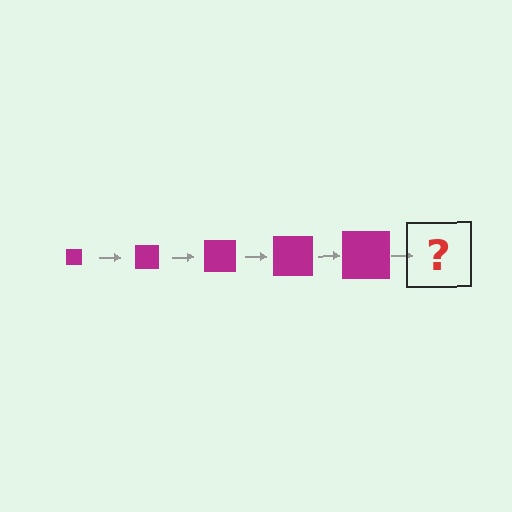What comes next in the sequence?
The next element should be a magenta square, larger than the previous one.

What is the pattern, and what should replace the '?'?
The pattern is that the square gets progressively larger each step. The '?' should be a magenta square, larger than the previous one.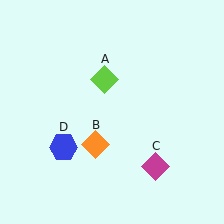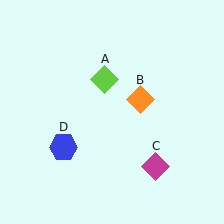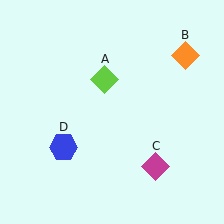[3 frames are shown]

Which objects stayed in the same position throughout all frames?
Lime diamond (object A) and magenta diamond (object C) and blue hexagon (object D) remained stationary.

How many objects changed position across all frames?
1 object changed position: orange diamond (object B).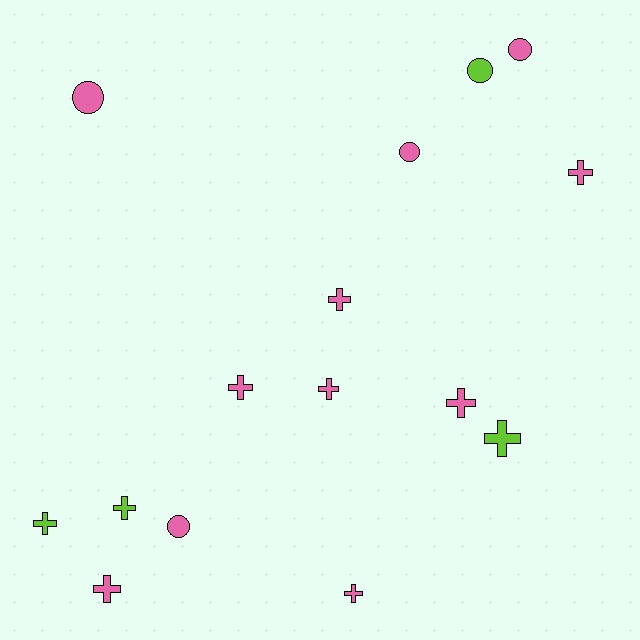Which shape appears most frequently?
Cross, with 10 objects.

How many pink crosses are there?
There are 7 pink crosses.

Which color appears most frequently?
Pink, with 11 objects.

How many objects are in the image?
There are 15 objects.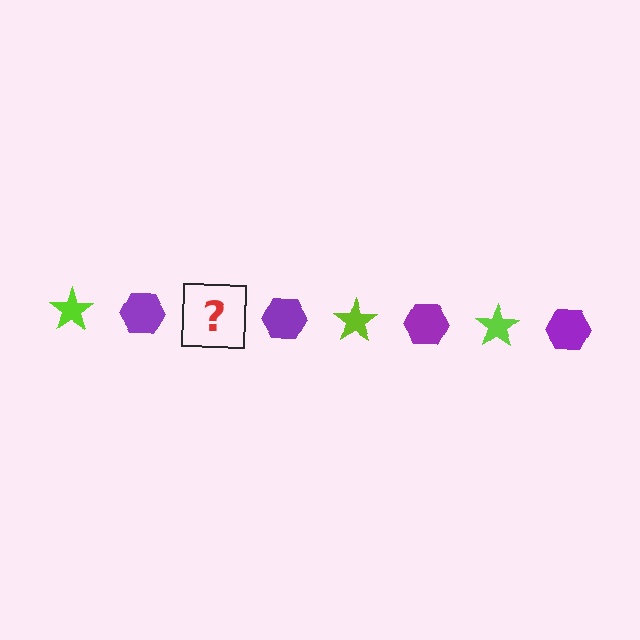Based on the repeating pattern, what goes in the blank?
The blank should be a lime star.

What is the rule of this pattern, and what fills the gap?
The rule is that the pattern alternates between lime star and purple hexagon. The gap should be filled with a lime star.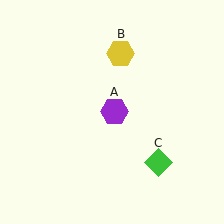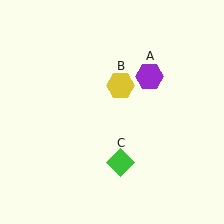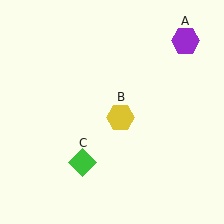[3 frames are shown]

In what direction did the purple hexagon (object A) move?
The purple hexagon (object A) moved up and to the right.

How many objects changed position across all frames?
3 objects changed position: purple hexagon (object A), yellow hexagon (object B), green diamond (object C).